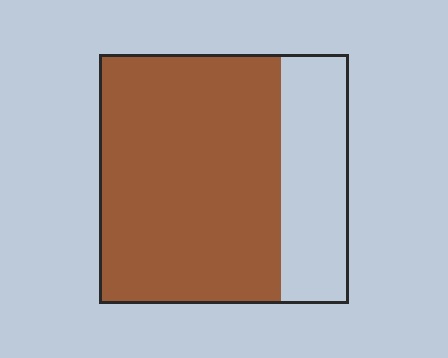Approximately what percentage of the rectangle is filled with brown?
Approximately 75%.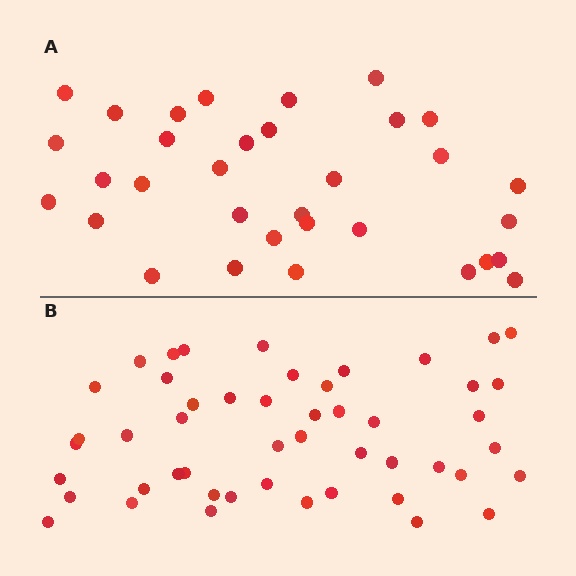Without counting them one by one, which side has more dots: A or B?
Region B (the bottom region) has more dots.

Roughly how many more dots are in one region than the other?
Region B has approximately 15 more dots than region A.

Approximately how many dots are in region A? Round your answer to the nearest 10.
About 30 dots. (The exact count is 33, which rounds to 30.)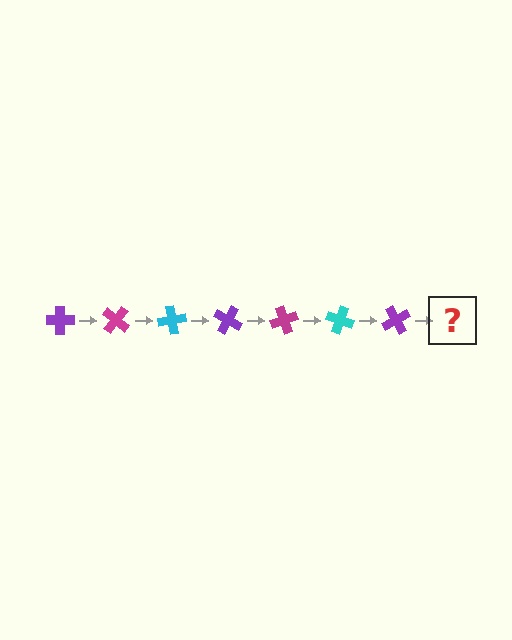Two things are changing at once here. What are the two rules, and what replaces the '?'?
The two rules are that it rotates 40 degrees each step and the color cycles through purple, magenta, and cyan. The '?' should be a magenta cross, rotated 280 degrees from the start.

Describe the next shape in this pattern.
It should be a magenta cross, rotated 280 degrees from the start.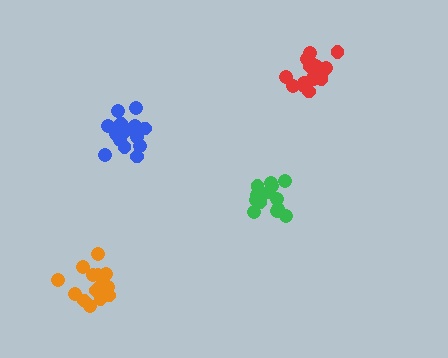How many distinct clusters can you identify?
There are 4 distinct clusters.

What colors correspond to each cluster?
The clusters are colored: blue, green, orange, red.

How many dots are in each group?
Group 1: 16 dots, Group 2: 14 dots, Group 3: 17 dots, Group 4: 16 dots (63 total).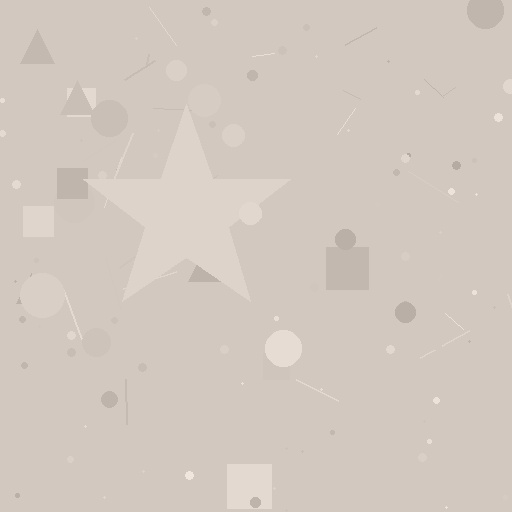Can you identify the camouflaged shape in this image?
The camouflaged shape is a star.